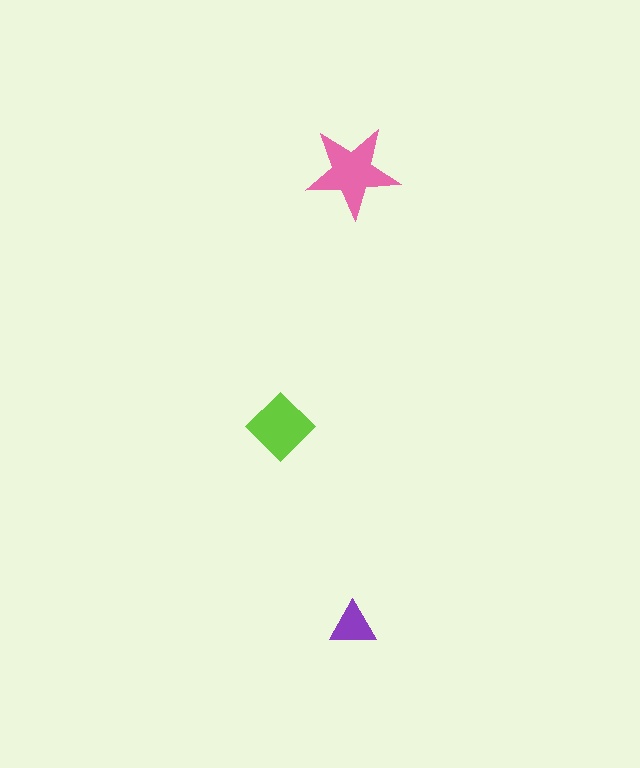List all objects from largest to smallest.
The pink star, the lime diamond, the purple triangle.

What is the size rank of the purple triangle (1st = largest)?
3rd.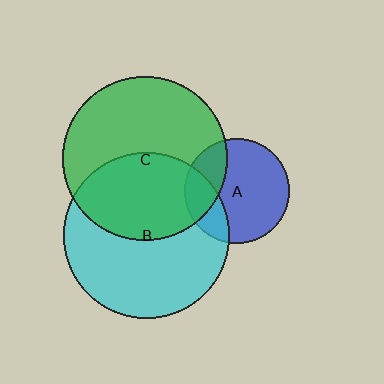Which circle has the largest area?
Circle B (cyan).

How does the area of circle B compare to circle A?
Approximately 2.5 times.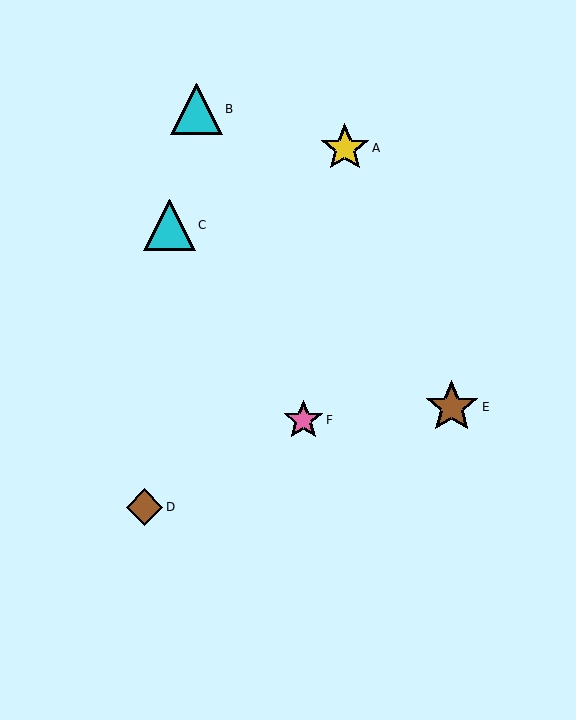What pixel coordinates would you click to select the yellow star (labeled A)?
Click at (345, 148) to select the yellow star A.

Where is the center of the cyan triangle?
The center of the cyan triangle is at (196, 109).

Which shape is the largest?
The brown star (labeled E) is the largest.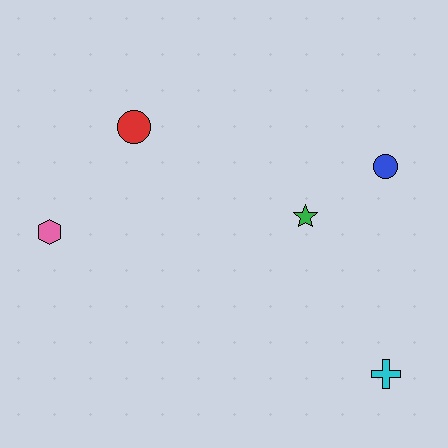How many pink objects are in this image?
There is 1 pink object.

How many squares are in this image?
There are no squares.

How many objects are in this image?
There are 5 objects.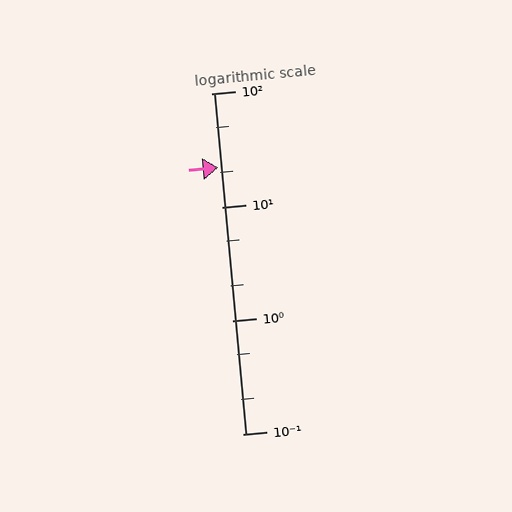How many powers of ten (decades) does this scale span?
The scale spans 3 decades, from 0.1 to 100.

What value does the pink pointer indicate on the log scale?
The pointer indicates approximately 22.